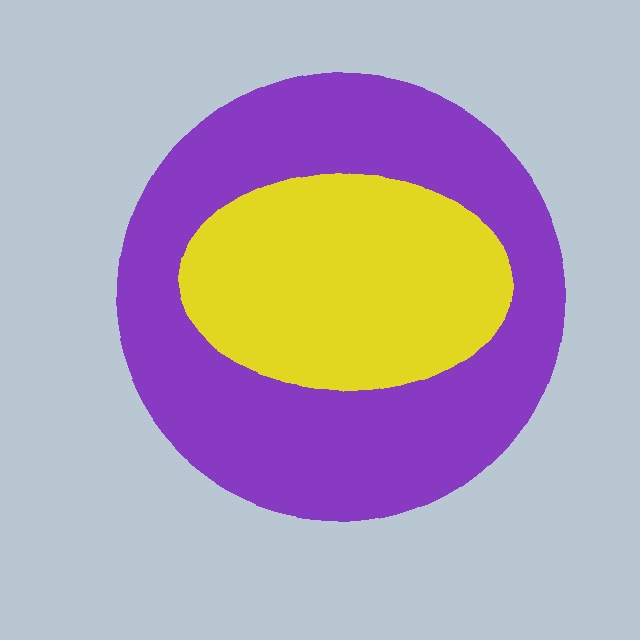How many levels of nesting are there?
2.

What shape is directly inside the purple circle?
The yellow ellipse.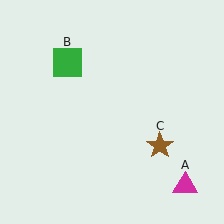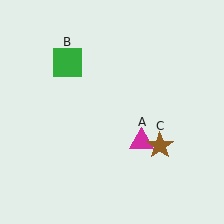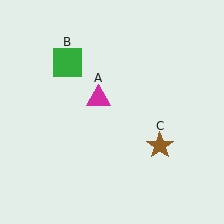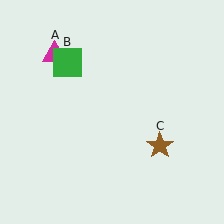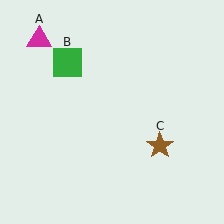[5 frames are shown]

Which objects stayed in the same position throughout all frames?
Green square (object B) and brown star (object C) remained stationary.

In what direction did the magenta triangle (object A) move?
The magenta triangle (object A) moved up and to the left.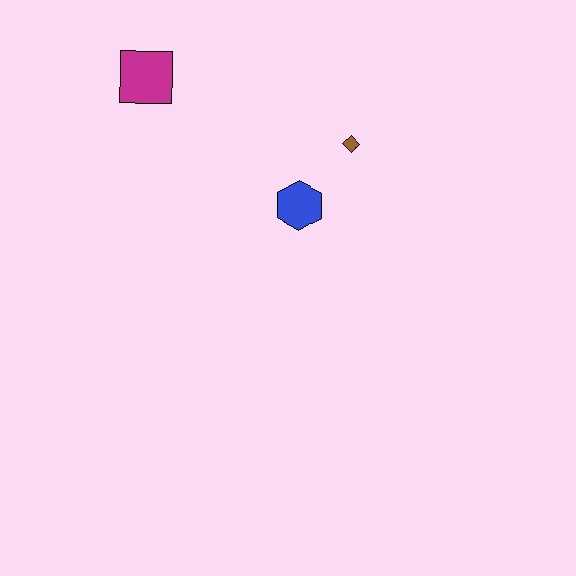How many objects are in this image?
There are 3 objects.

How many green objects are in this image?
There are no green objects.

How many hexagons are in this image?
There is 1 hexagon.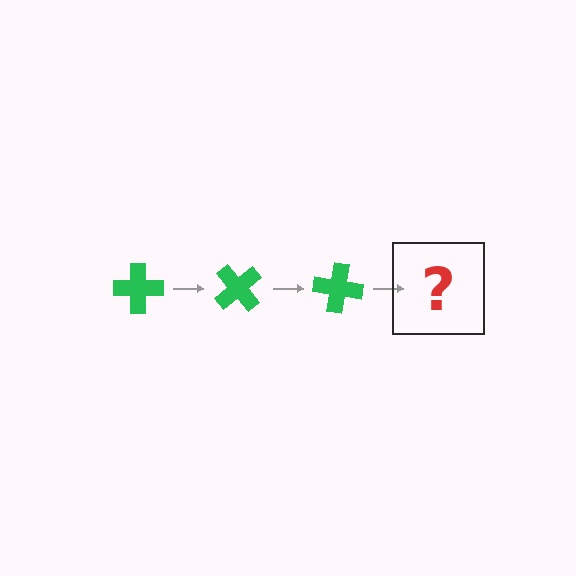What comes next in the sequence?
The next element should be a green cross rotated 150 degrees.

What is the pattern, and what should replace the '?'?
The pattern is that the cross rotates 50 degrees each step. The '?' should be a green cross rotated 150 degrees.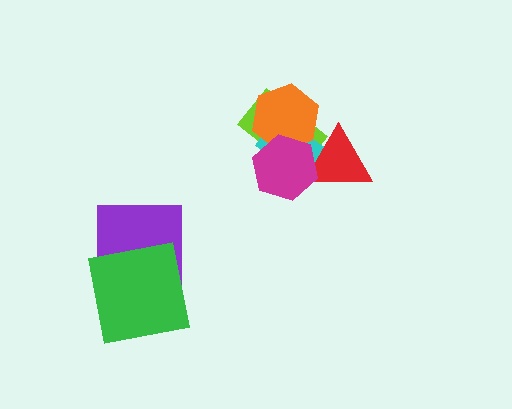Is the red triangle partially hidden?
Yes, it is partially covered by another shape.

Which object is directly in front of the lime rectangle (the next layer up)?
The cyan rectangle is directly in front of the lime rectangle.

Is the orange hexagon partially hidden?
Yes, it is partially covered by another shape.